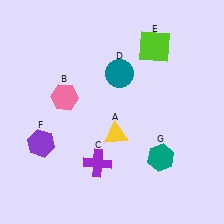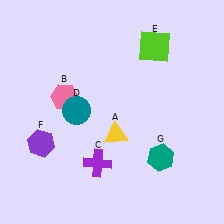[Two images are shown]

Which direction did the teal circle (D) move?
The teal circle (D) moved left.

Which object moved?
The teal circle (D) moved left.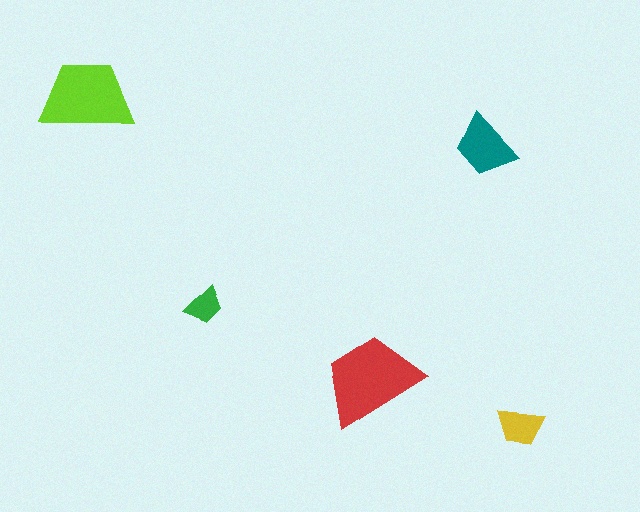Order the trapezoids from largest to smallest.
the red one, the lime one, the teal one, the yellow one, the green one.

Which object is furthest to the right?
The yellow trapezoid is rightmost.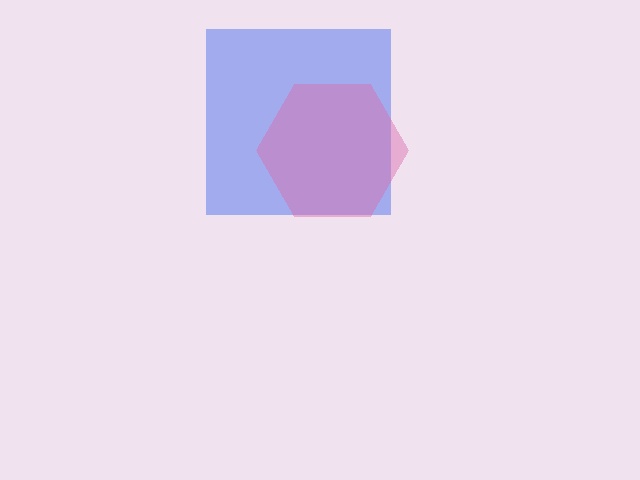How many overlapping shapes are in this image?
There are 2 overlapping shapes in the image.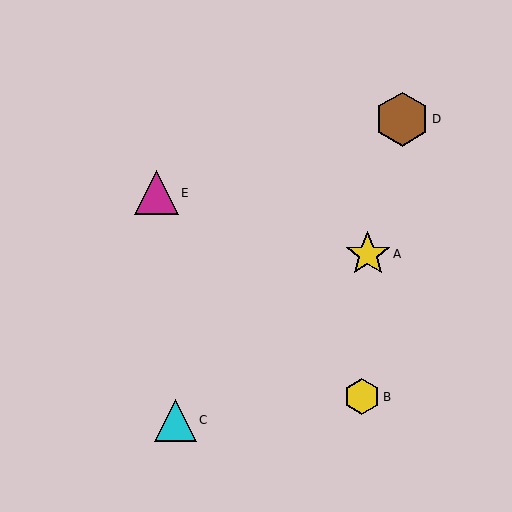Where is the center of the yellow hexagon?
The center of the yellow hexagon is at (362, 397).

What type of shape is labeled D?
Shape D is a brown hexagon.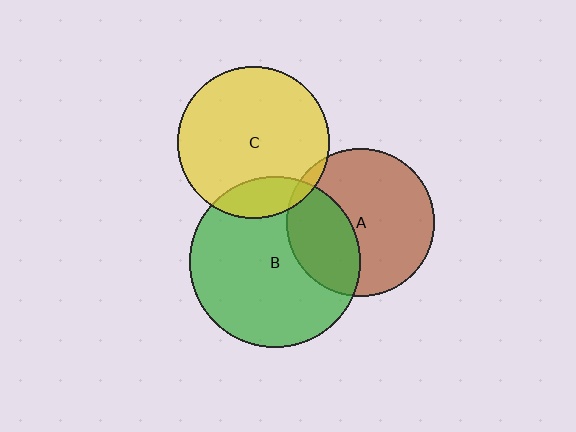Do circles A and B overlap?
Yes.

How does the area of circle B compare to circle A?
Approximately 1.3 times.